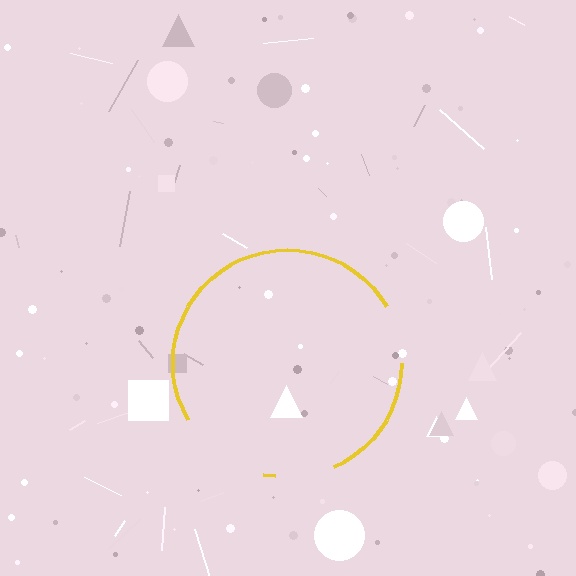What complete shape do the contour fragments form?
The contour fragments form a circle.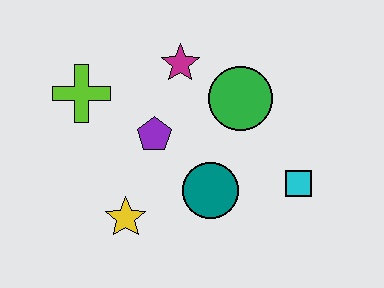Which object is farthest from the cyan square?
The lime cross is farthest from the cyan square.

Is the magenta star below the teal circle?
No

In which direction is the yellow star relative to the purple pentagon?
The yellow star is below the purple pentagon.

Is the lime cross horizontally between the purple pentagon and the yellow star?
No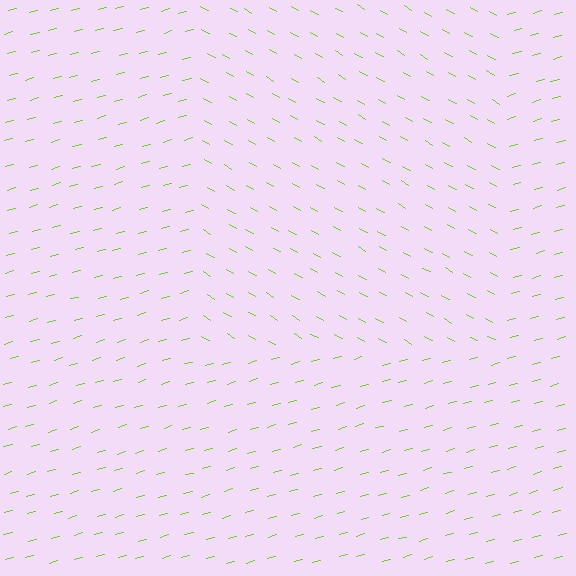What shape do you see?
I see a rectangle.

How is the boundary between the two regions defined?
The boundary is defined purely by a change in line orientation (approximately 45 degrees difference). All lines are the same color and thickness.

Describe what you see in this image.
The image is filled with small lime line segments. A rectangle region in the image has lines oriented differently from the surrounding lines, creating a visible texture boundary.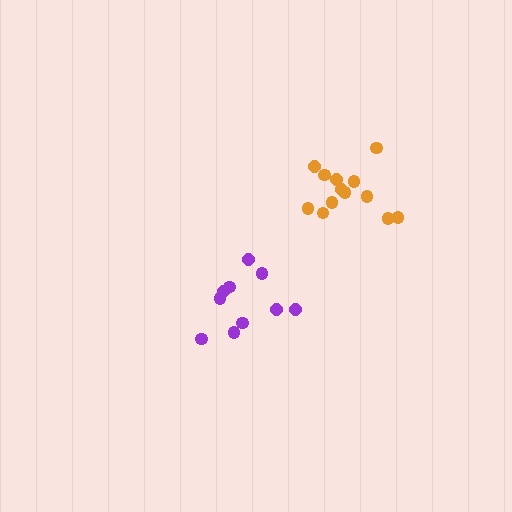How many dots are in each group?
Group 1: 10 dots, Group 2: 13 dots (23 total).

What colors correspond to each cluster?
The clusters are colored: purple, orange.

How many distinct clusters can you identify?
There are 2 distinct clusters.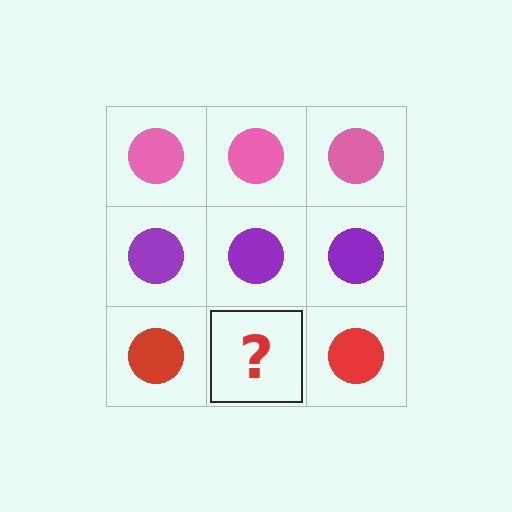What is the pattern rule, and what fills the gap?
The rule is that each row has a consistent color. The gap should be filled with a red circle.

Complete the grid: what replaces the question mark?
The question mark should be replaced with a red circle.